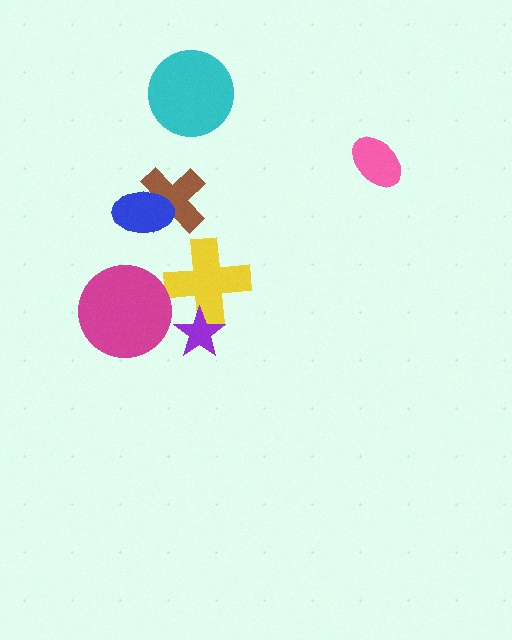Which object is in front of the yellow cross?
The purple star is in front of the yellow cross.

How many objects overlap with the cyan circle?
0 objects overlap with the cyan circle.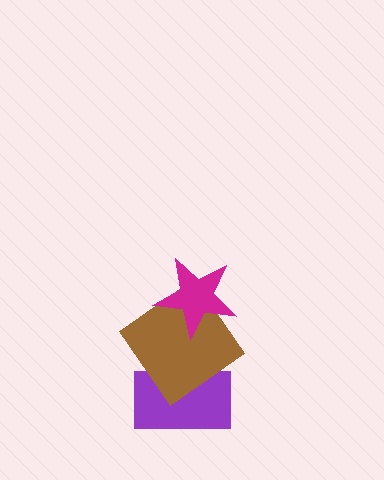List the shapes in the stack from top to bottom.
From top to bottom: the magenta star, the brown diamond, the purple rectangle.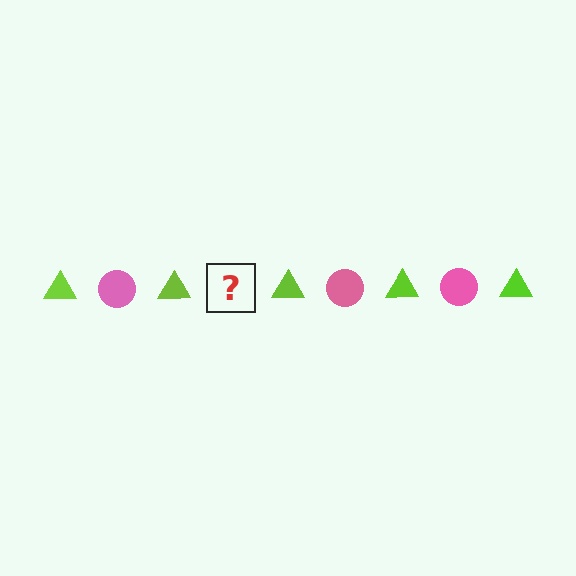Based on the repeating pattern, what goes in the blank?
The blank should be a pink circle.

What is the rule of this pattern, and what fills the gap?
The rule is that the pattern alternates between lime triangle and pink circle. The gap should be filled with a pink circle.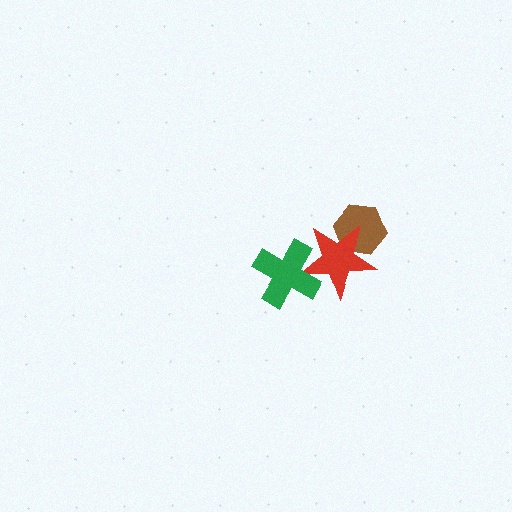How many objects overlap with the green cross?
1 object overlaps with the green cross.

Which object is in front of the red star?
The green cross is in front of the red star.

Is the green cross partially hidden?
No, no other shape covers it.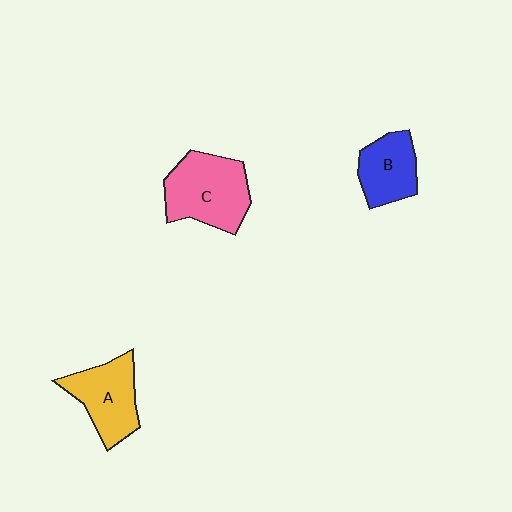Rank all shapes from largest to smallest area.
From largest to smallest: C (pink), A (yellow), B (blue).